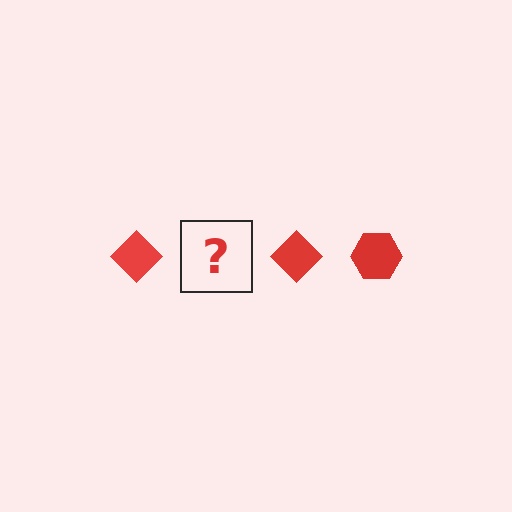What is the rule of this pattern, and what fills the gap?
The rule is that the pattern cycles through diamond, hexagon shapes in red. The gap should be filled with a red hexagon.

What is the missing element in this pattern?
The missing element is a red hexagon.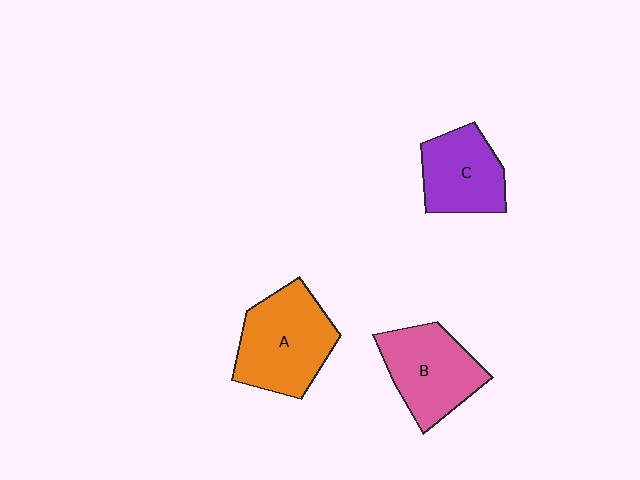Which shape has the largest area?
Shape A (orange).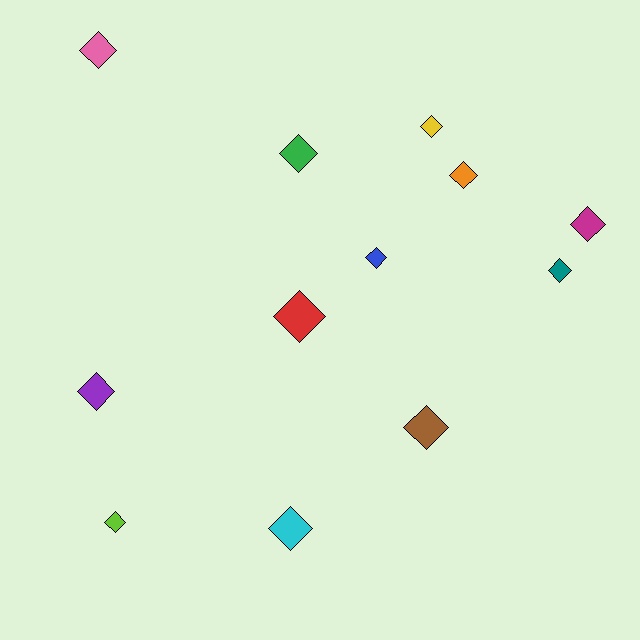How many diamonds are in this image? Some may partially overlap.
There are 12 diamonds.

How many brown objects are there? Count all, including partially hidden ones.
There is 1 brown object.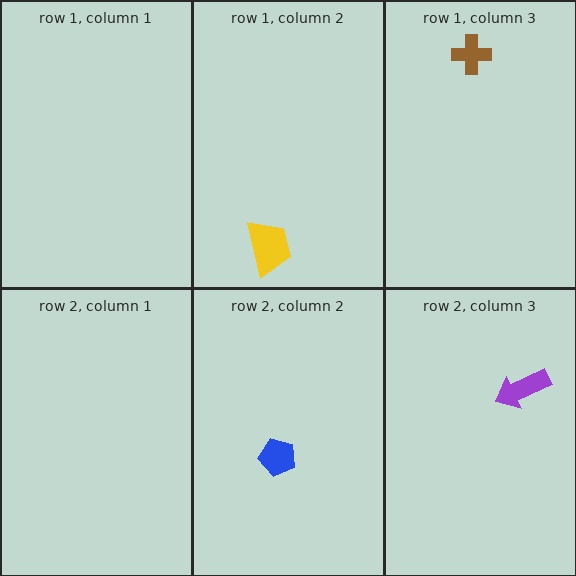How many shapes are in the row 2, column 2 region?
1.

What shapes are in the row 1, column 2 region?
The yellow trapezoid.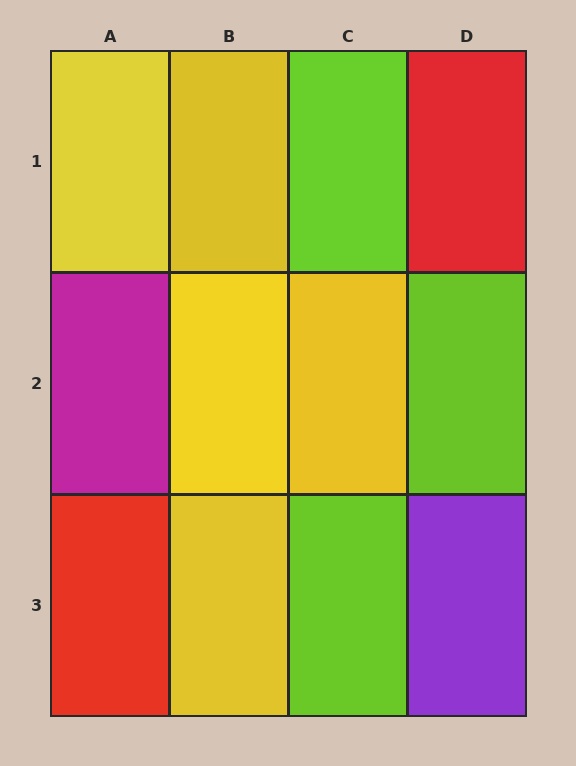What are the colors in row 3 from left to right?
Red, yellow, lime, purple.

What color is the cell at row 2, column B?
Yellow.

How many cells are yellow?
5 cells are yellow.